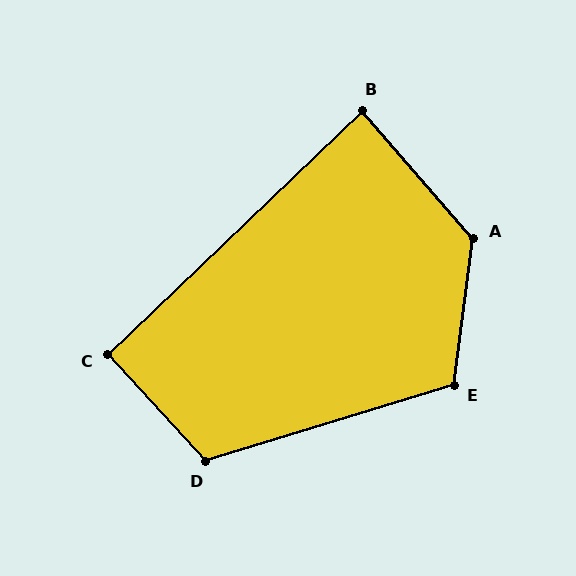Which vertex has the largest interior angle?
A, at approximately 131 degrees.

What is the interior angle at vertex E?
Approximately 115 degrees (obtuse).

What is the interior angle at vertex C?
Approximately 91 degrees (approximately right).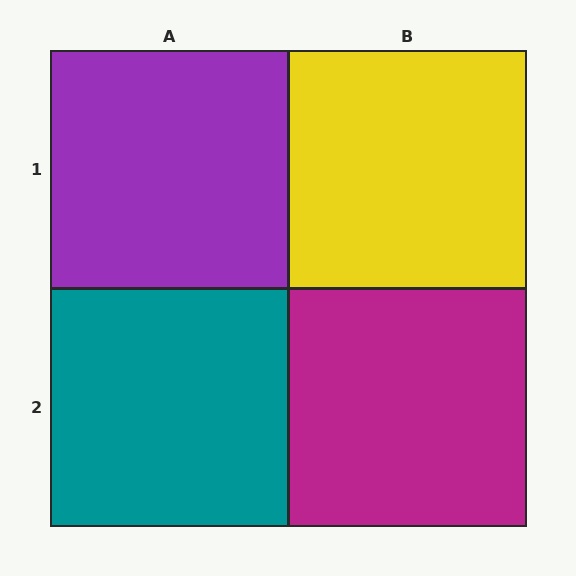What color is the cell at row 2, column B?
Magenta.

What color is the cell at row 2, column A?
Teal.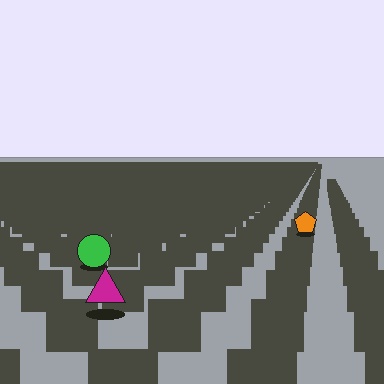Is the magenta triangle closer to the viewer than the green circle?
Yes. The magenta triangle is closer — you can tell from the texture gradient: the ground texture is coarser near it.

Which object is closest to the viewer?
The magenta triangle is closest. The texture marks near it are larger and more spread out.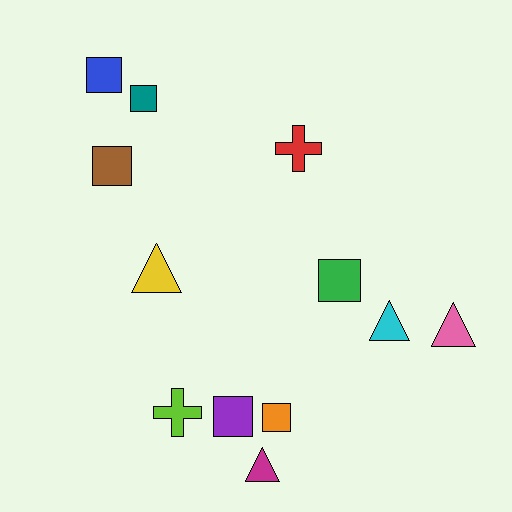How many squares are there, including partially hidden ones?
There are 6 squares.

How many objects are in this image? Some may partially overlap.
There are 12 objects.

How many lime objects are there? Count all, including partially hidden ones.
There is 1 lime object.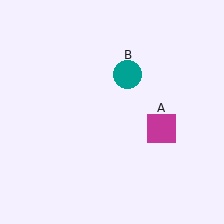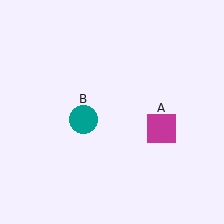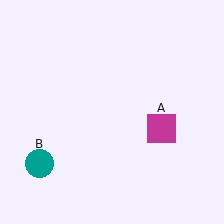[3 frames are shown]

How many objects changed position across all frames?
1 object changed position: teal circle (object B).